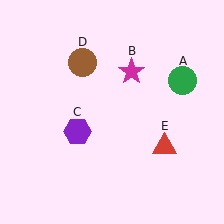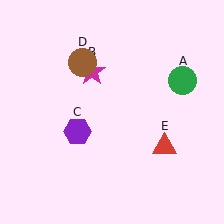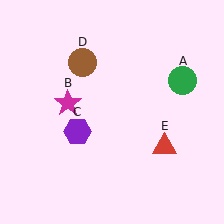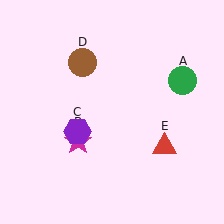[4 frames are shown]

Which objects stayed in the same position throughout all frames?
Green circle (object A) and purple hexagon (object C) and brown circle (object D) and red triangle (object E) remained stationary.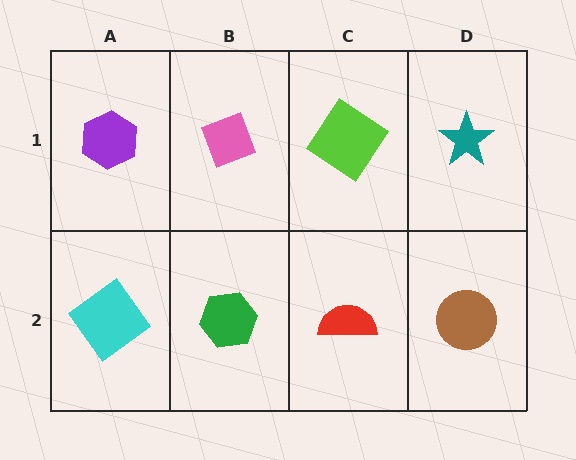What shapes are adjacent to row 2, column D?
A teal star (row 1, column D), a red semicircle (row 2, column C).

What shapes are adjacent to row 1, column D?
A brown circle (row 2, column D), a lime diamond (row 1, column C).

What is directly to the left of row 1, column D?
A lime diamond.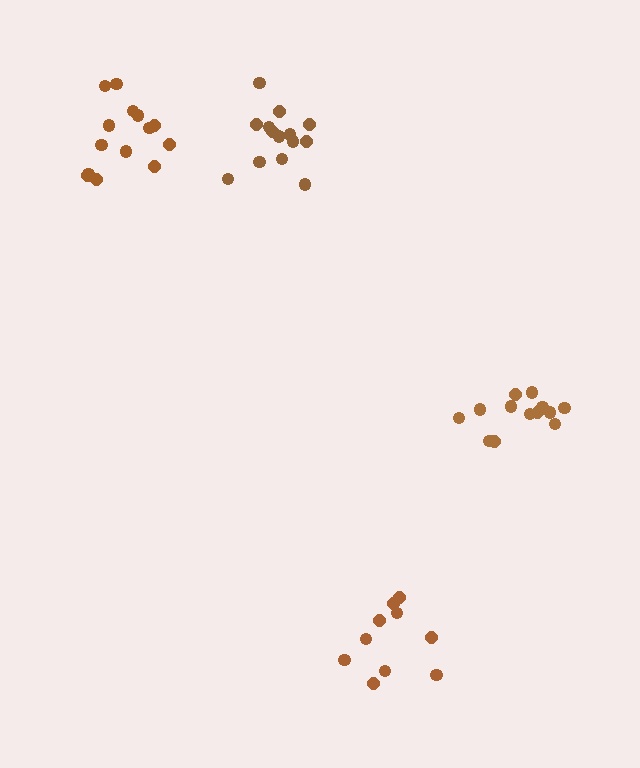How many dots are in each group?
Group 1: 14 dots, Group 2: 14 dots, Group 3: 10 dots, Group 4: 13 dots (51 total).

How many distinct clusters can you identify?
There are 4 distinct clusters.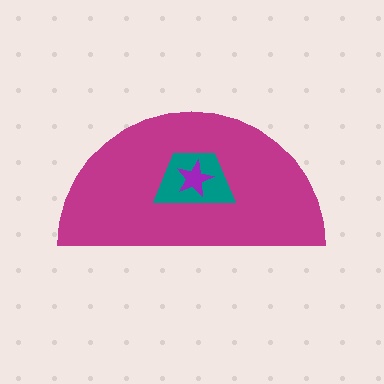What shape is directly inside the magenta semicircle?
The teal trapezoid.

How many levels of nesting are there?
3.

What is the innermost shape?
The purple star.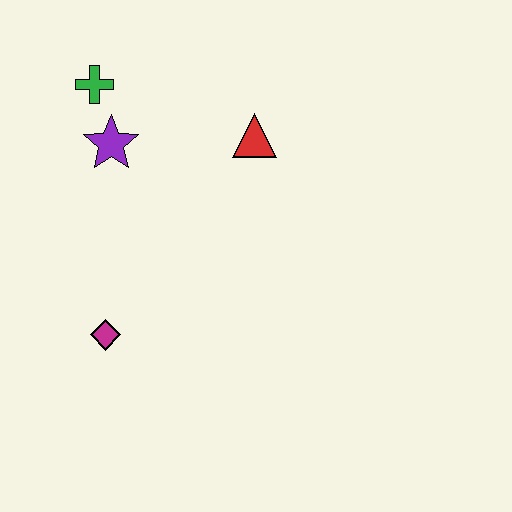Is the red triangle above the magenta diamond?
Yes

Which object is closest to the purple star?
The green cross is closest to the purple star.